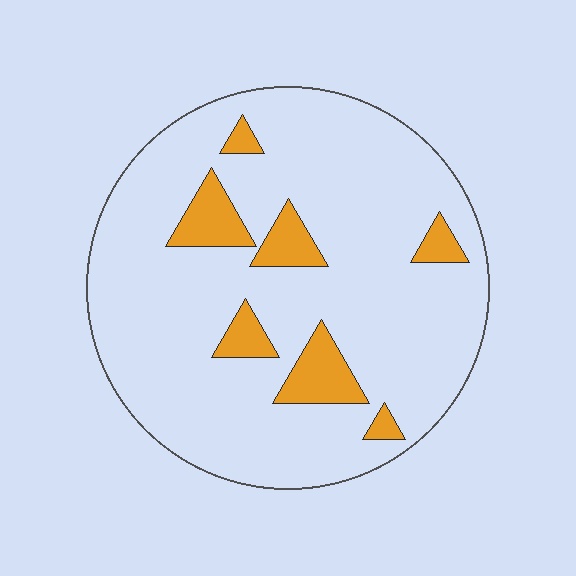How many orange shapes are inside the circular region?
7.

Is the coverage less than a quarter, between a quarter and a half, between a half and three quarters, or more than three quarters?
Less than a quarter.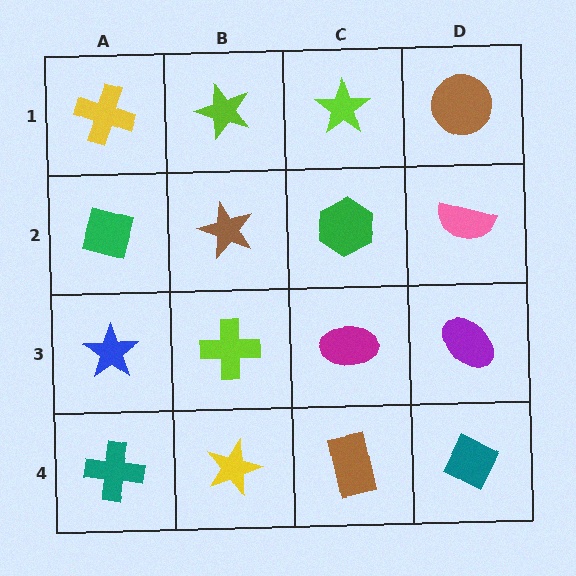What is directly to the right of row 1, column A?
A lime star.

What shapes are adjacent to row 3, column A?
A green diamond (row 2, column A), a teal cross (row 4, column A), a lime cross (row 3, column B).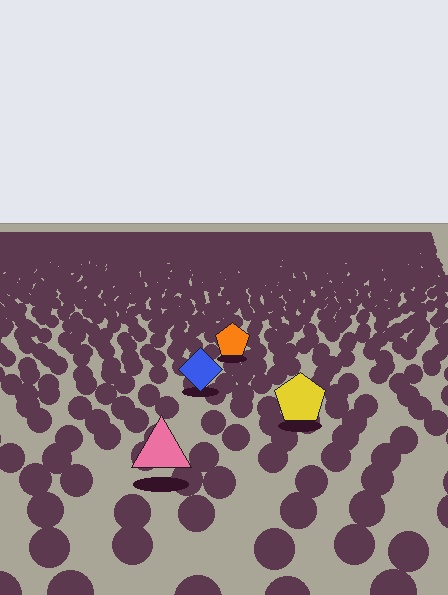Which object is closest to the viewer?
The pink triangle is closest. The texture marks near it are larger and more spread out.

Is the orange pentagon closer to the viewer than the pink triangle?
No. The pink triangle is closer — you can tell from the texture gradient: the ground texture is coarser near it.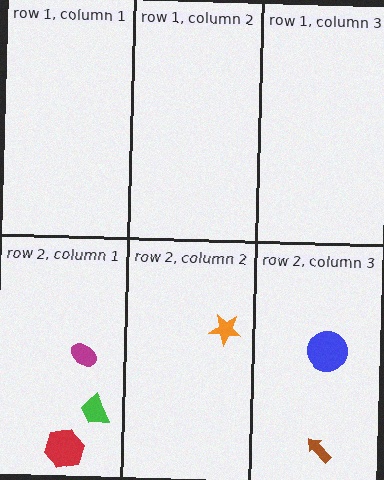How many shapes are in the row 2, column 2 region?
1.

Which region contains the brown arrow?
The row 2, column 3 region.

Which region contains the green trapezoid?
The row 2, column 1 region.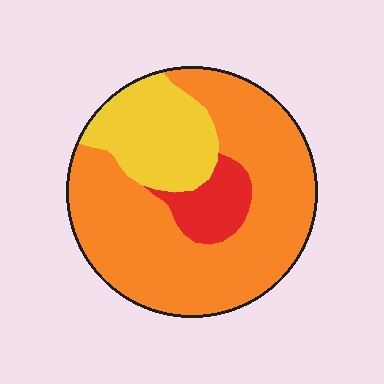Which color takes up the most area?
Orange, at roughly 70%.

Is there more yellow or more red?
Yellow.